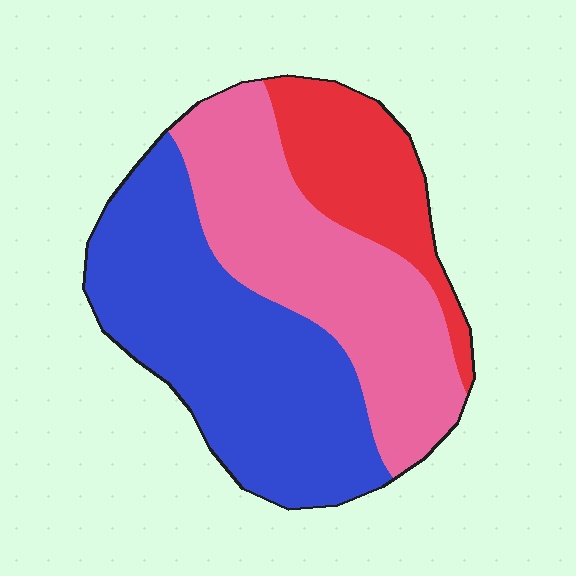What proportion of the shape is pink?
Pink covers roughly 35% of the shape.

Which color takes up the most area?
Blue, at roughly 45%.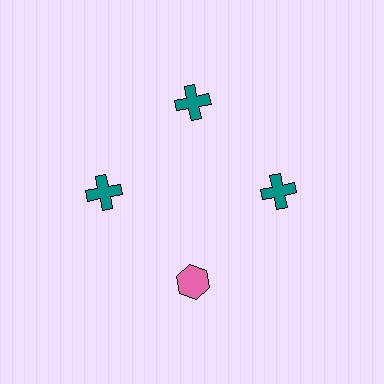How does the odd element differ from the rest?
It differs in both color (pink instead of teal) and shape (hexagon instead of cross).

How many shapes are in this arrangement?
There are 4 shapes arranged in a ring pattern.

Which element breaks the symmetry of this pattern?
The pink hexagon at roughly the 6 o'clock position breaks the symmetry. All other shapes are teal crosses.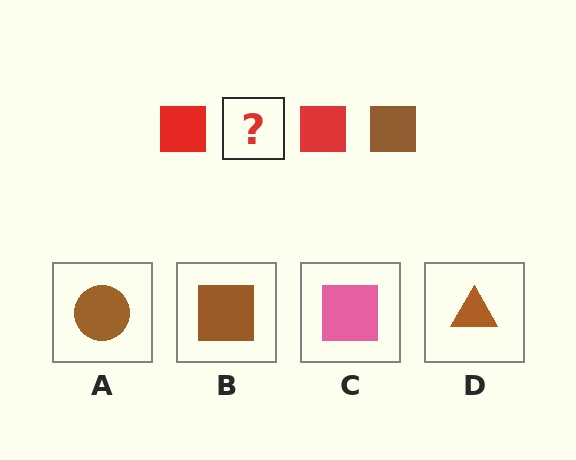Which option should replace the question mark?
Option B.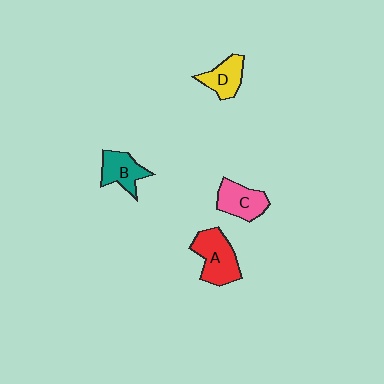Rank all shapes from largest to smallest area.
From largest to smallest: A (red), C (pink), B (teal), D (yellow).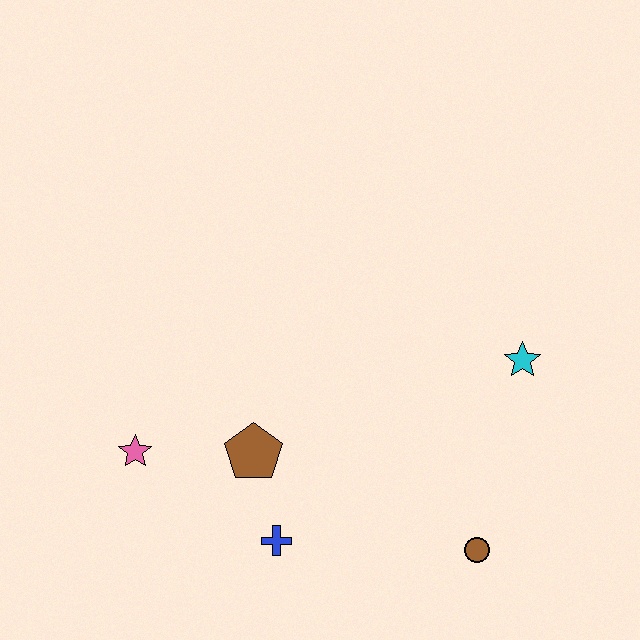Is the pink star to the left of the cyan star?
Yes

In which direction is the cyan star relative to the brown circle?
The cyan star is above the brown circle.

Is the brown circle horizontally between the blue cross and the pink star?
No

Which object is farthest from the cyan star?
The pink star is farthest from the cyan star.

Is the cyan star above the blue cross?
Yes